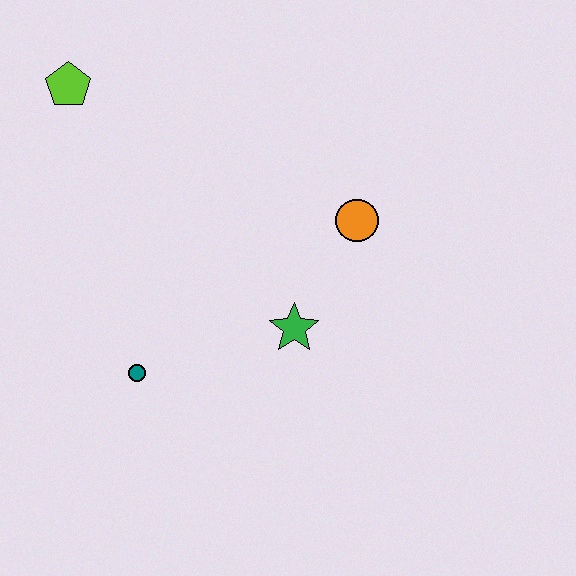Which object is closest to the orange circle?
The green star is closest to the orange circle.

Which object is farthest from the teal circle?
The lime pentagon is farthest from the teal circle.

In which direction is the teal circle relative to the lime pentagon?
The teal circle is below the lime pentagon.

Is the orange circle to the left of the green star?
No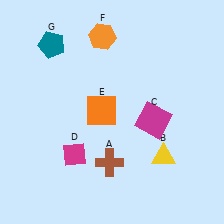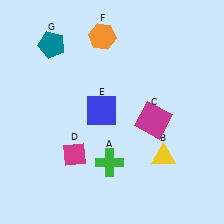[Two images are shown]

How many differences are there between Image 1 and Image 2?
There are 2 differences between the two images.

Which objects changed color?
A changed from brown to green. E changed from orange to blue.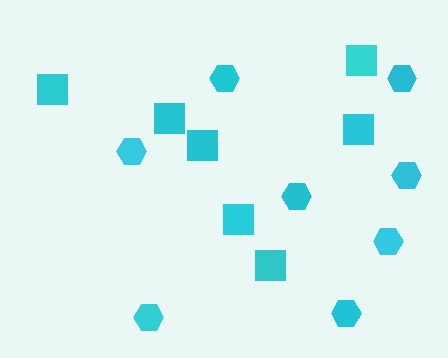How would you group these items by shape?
There are 2 groups: one group of squares (7) and one group of hexagons (8).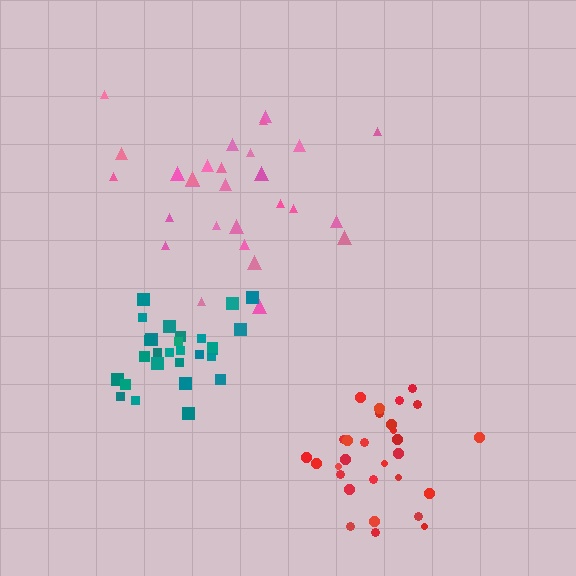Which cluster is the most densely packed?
Teal.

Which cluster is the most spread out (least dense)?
Pink.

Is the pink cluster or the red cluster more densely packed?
Red.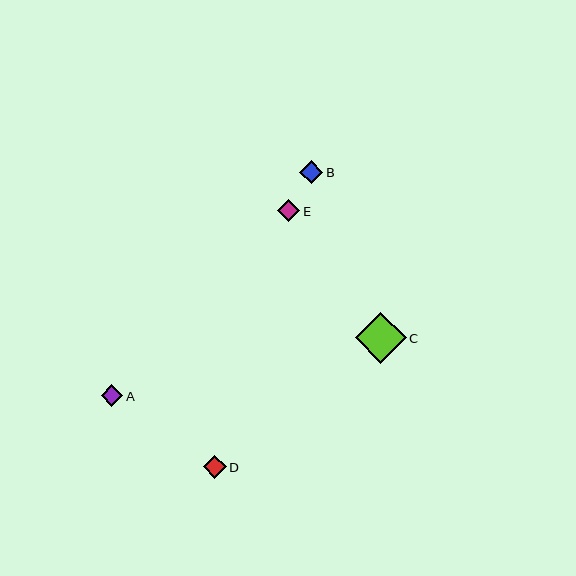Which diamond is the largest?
Diamond C is the largest with a size of approximately 51 pixels.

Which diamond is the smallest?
Diamond A is the smallest with a size of approximately 22 pixels.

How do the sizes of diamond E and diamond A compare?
Diamond E and diamond A are approximately the same size.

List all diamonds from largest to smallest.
From largest to smallest: C, B, D, E, A.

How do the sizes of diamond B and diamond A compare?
Diamond B and diamond A are approximately the same size.